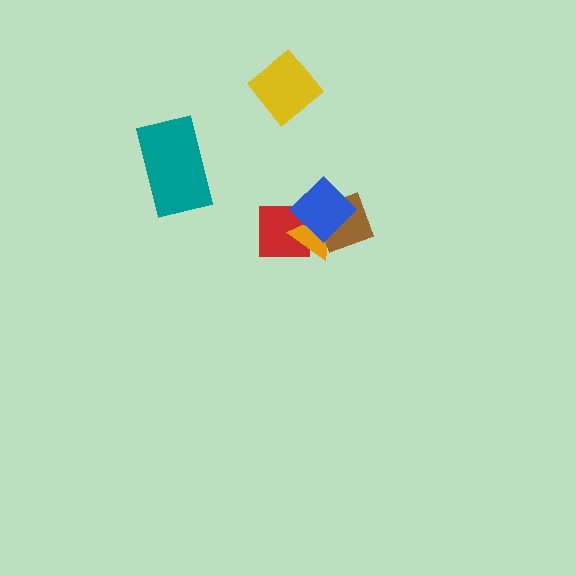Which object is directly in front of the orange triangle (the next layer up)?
The brown diamond is directly in front of the orange triangle.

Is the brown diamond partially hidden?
Yes, it is partially covered by another shape.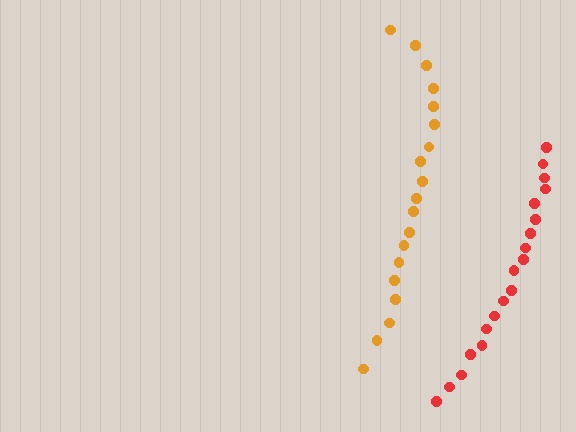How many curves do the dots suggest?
There are 2 distinct paths.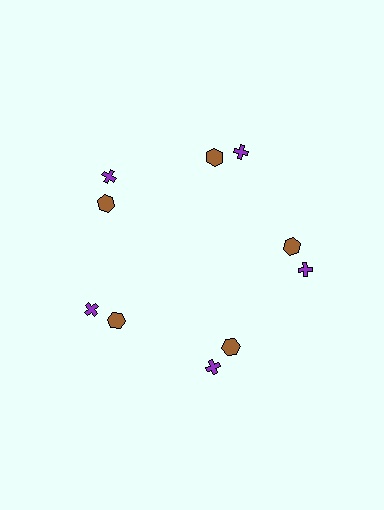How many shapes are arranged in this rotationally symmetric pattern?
There are 10 shapes, arranged in 5 groups of 2.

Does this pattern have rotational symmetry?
Yes, this pattern has 5-fold rotational symmetry. It looks the same after rotating 72 degrees around the center.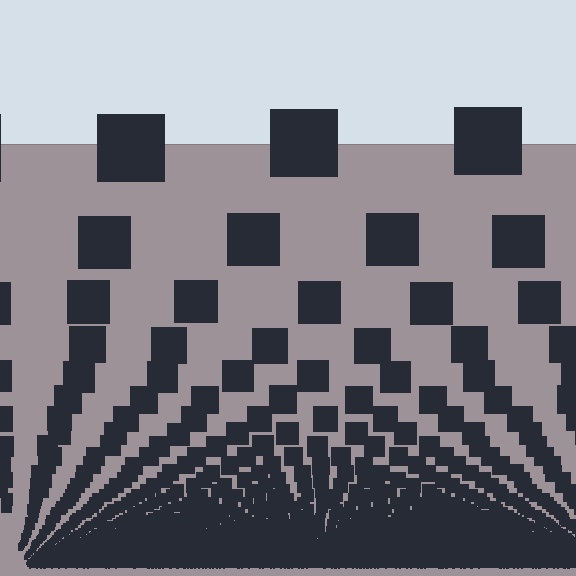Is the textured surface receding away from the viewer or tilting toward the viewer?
The surface appears to tilt toward the viewer. Texture elements get larger and sparser toward the top.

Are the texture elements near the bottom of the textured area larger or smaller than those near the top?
Smaller. The gradient is inverted — elements near the bottom are smaller and denser.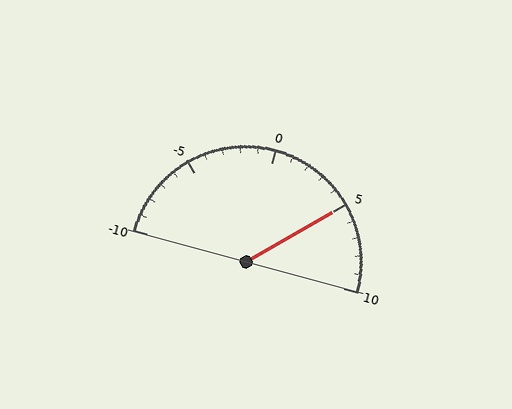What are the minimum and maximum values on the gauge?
The gauge ranges from -10 to 10.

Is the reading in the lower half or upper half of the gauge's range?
The reading is in the upper half of the range (-10 to 10).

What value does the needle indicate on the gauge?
The needle indicates approximately 5.